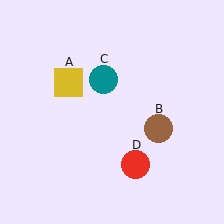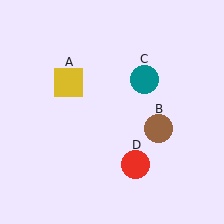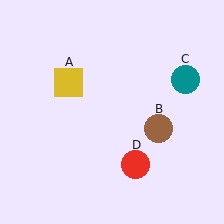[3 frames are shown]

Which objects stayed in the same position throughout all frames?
Yellow square (object A) and brown circle (object B) and red circle (object D) remained stationary.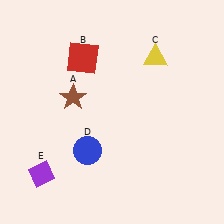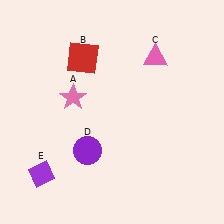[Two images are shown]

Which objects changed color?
A changed from brown to pink. C changed from yellow to pink. D changed from blue to purple.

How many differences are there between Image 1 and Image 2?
There are 3 differences between the two images.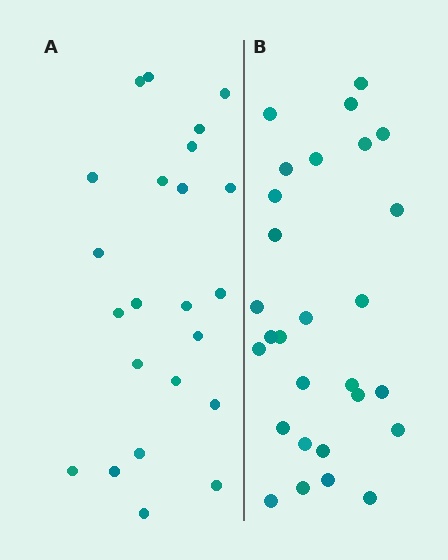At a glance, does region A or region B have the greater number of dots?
Region B (the right region) has more dots.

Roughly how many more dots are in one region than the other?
Region B has about 5 more dots than region A.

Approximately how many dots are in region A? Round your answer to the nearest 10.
About 20 dots. (The exact count is 23, which rounds to 20.)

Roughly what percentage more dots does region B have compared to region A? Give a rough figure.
About 20% more.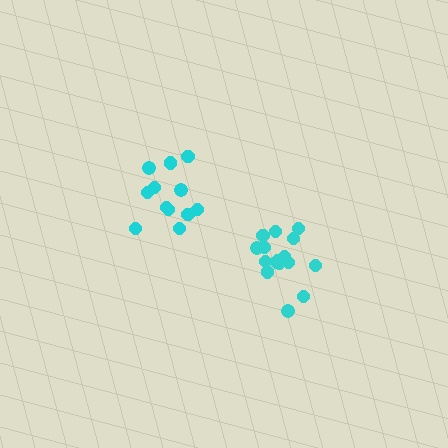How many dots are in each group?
Group 1: 12 dots, Group 2: 16 dots (28 total).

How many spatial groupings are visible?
There are 2 spatial groupings.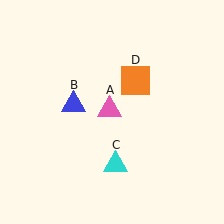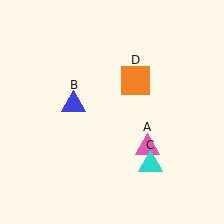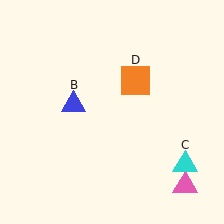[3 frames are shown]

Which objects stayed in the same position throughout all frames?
Blue triangle (object B) and orange square (object D) remained stationary.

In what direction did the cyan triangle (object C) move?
The cyan triangle (object C) moved right.